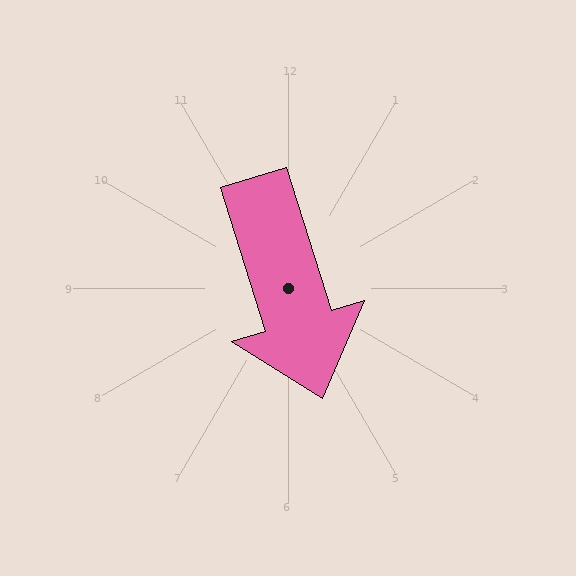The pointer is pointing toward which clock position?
Roughly 5 o'clock.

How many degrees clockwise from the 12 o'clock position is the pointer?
Approximately 163 degrees.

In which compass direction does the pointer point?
South.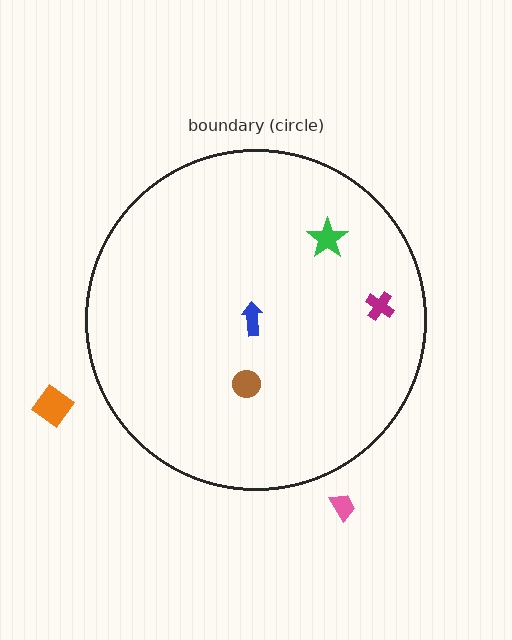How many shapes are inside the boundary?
4 inside, 2 outside.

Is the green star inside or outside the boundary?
Inside.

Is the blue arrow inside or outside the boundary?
Inside.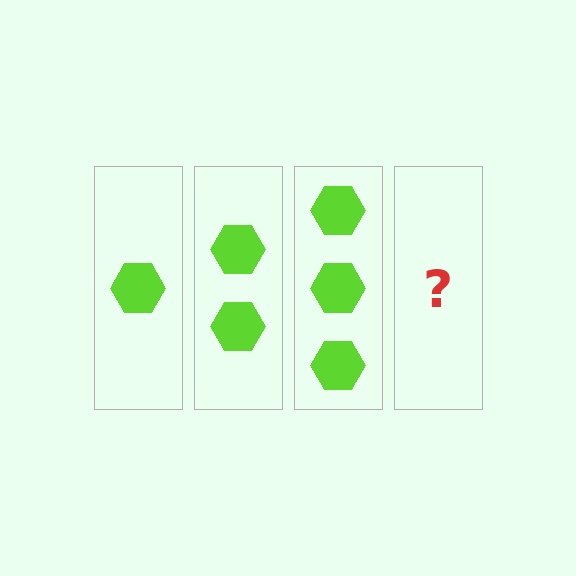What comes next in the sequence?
The next element should be 4 hexagons.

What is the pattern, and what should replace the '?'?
The pattern is that each step adds one more hexagon. The '?' should be 4 hexagons.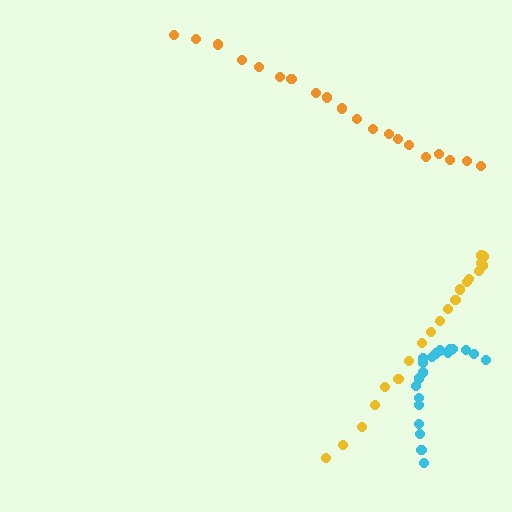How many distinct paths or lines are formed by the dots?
There are 3 distinct paths.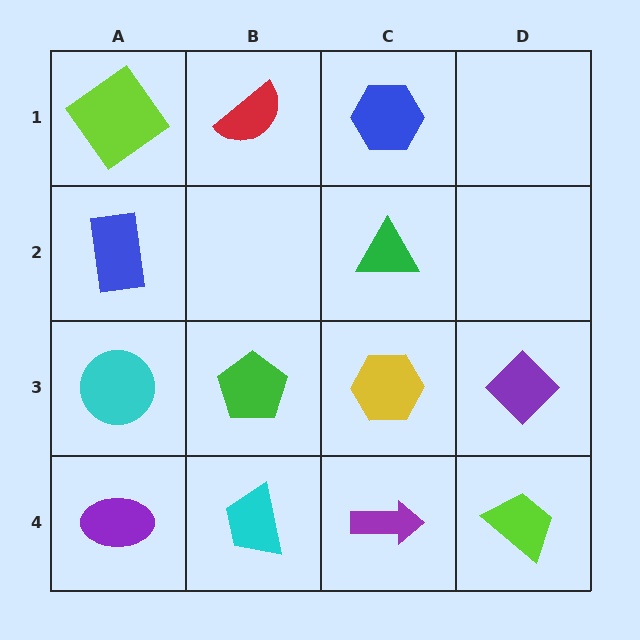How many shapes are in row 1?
3 shapes.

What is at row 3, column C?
A yellow hexagon.